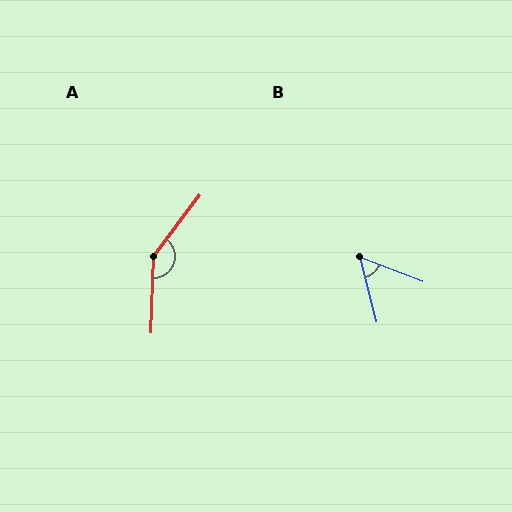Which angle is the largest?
A, at approximately 145 degrees.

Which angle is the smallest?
B, at approximately 55 degrees.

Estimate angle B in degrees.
Approximately 55 degrees.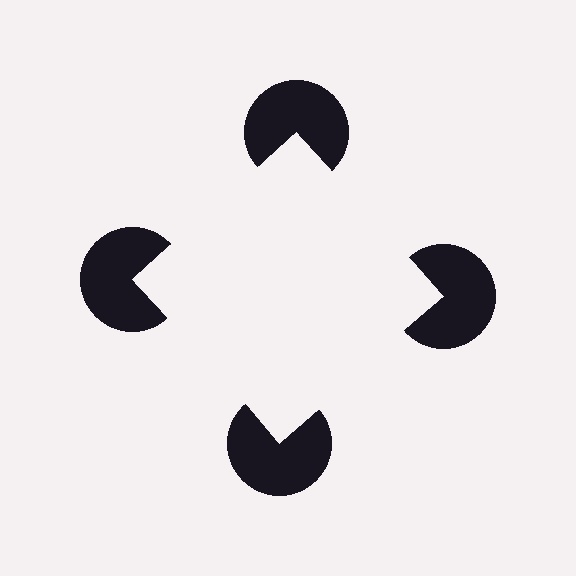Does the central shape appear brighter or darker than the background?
It typically appears slightly brighter than the background, even though no actual brightness change is drawn.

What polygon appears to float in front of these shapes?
An illusory square — its edges are inferred from the aligned wedge cuts in the pac-man discs, not physically drawn.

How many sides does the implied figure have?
4 sides.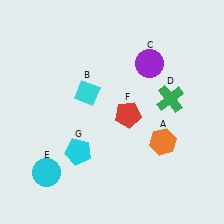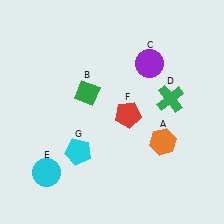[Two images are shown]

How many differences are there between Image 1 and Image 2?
There is 1 difference between the two images.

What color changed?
The diamond (B) changed from cyan in Image 1 to green in Image 2.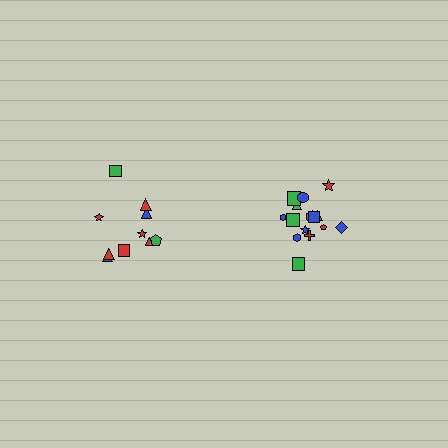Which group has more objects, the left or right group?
The right group.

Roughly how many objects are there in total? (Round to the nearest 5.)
Roughly 25 objects in total.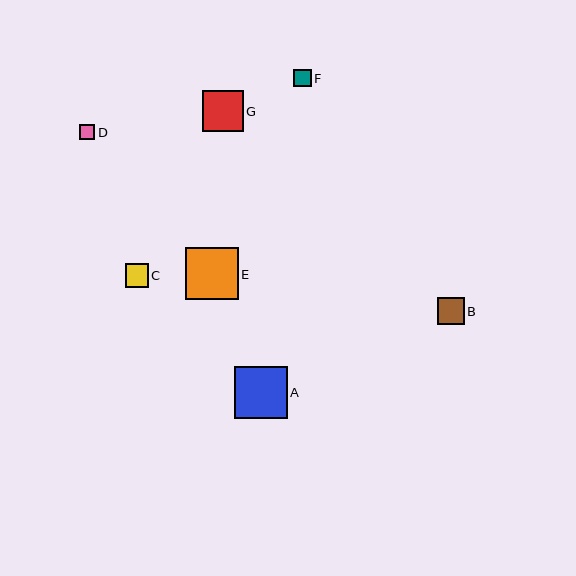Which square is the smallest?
Square D is the smallest with a size of approximately 15 pixels.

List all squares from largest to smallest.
From largest to smallest: E, A, G, B, C, F, D.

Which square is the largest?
Square E is the largest with a size of approximately 53 pixels.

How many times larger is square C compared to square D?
Square C is approximately 1.5 times the size of square D.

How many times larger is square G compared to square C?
Square G is approximately 1.8 times the size of square C.